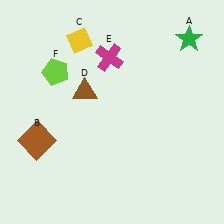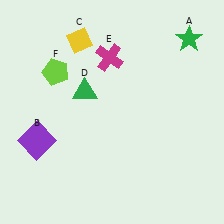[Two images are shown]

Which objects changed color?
B changed from brown to purple. D changed from brown to green.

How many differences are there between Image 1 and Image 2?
There are 2 differences between the two images.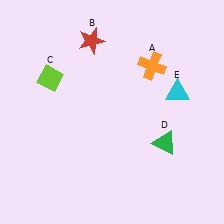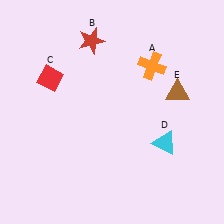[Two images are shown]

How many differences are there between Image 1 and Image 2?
There are 3 differences between the two images.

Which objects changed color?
C changed from lime to red. D changed from green to cyan. E changed from cyan to brown.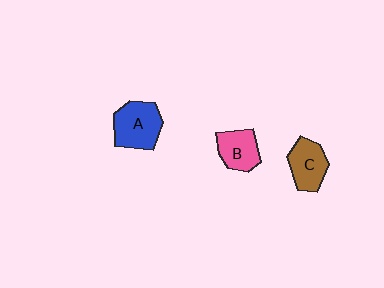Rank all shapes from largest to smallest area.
From largest to smallest: A (blue), C (brown), B (pink).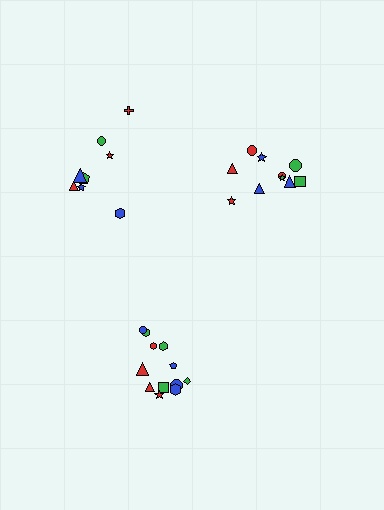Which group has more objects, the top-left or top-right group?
The top-right group.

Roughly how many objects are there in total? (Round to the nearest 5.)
Roughly 30 objects in total.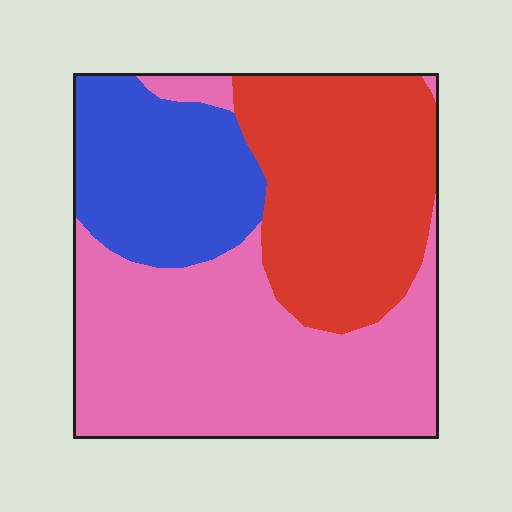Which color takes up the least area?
Blue, at roughly 20%.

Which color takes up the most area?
Pink, at roughly 45%.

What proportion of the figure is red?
Red covers 32% of the figure.